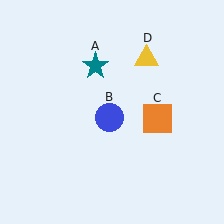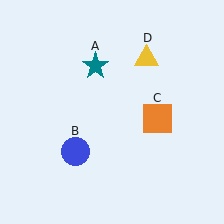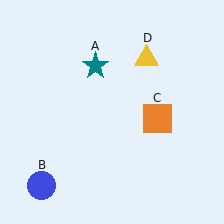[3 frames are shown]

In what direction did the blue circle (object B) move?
The blue circle (object B) moved down and to the left.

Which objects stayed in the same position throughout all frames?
Teal star (object A) and orange square (object C) and yellow triangle (object D) remained stationary.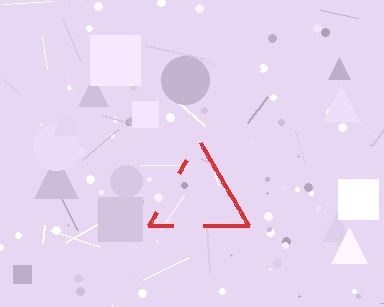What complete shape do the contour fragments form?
The contour fragments form a triangle.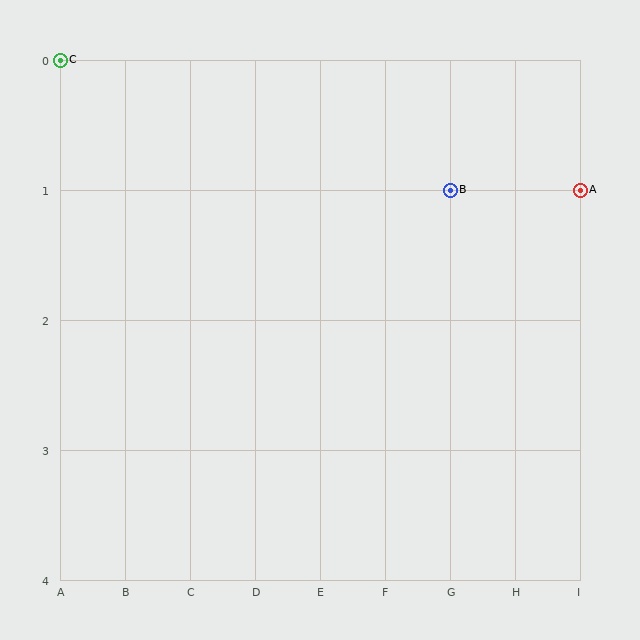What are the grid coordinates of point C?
Point C is at grid coordinates (A, 0).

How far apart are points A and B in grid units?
Points A and B are 2 columns apart.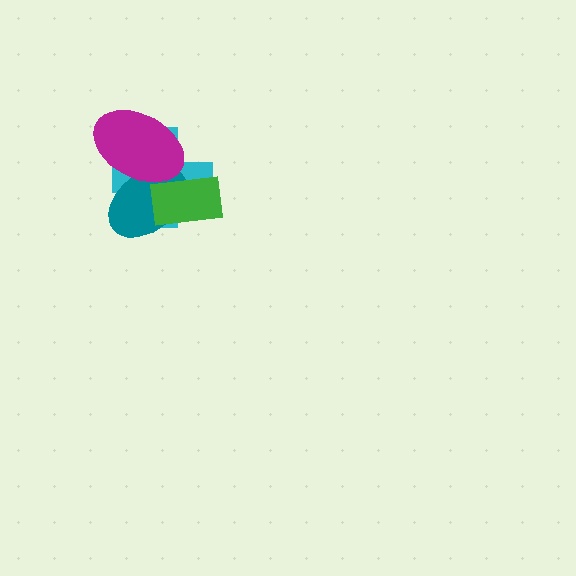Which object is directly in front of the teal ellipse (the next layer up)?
The green rectangle is directly in front of the teal ellipse.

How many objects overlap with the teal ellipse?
3 objects overlap with the teal ellipse.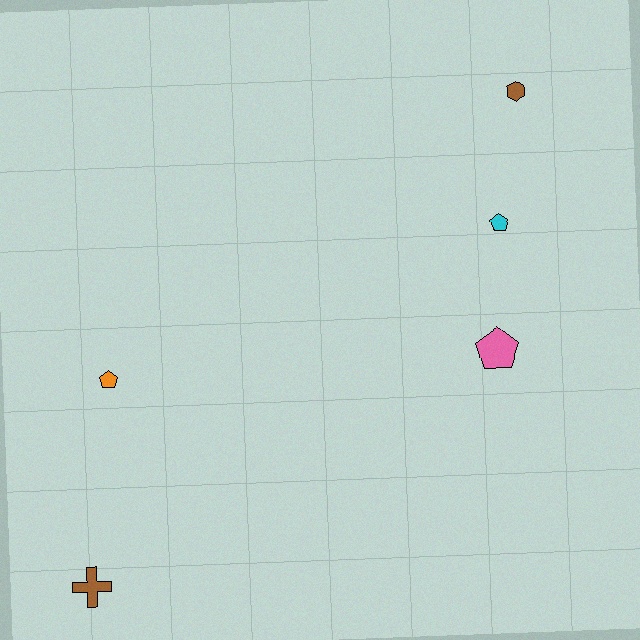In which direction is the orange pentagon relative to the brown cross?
The orange pentagon is above the brown cross.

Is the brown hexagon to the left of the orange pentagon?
No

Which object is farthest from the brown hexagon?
The brown cross is farthest from the brown hexagon.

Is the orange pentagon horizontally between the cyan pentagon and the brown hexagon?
No